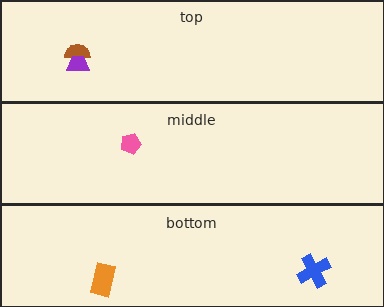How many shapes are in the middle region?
1.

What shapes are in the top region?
The brown semicircle, the purple trapezoid.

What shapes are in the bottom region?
The orange rectangle, the blue cross.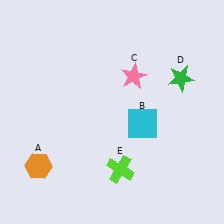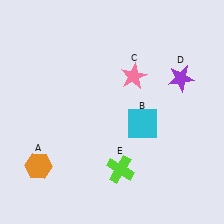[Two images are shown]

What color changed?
The star (D) changed from green in Image 1 to purple in Image 2.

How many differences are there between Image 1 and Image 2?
There is 1 difference between the two images.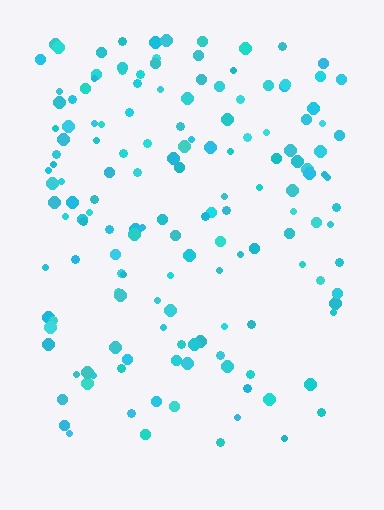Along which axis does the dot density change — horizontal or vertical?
Vertical.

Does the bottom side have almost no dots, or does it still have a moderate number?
Still a moderate number, just noticeably fewer than the top.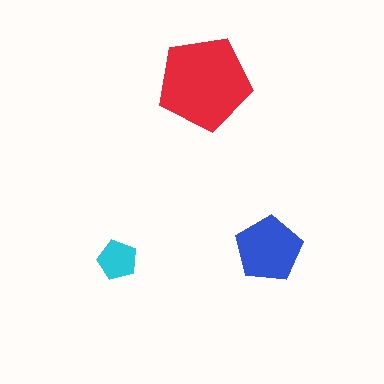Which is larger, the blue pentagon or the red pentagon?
The red one.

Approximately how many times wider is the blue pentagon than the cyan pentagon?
About 1.5 times wider.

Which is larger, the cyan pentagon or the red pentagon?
The red one.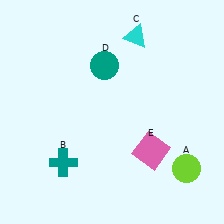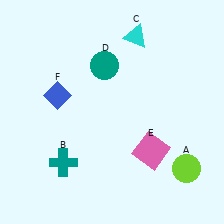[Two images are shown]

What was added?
A blue diamond (F) was added in Image 2.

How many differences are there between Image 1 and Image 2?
There is 1 difference between the two images.